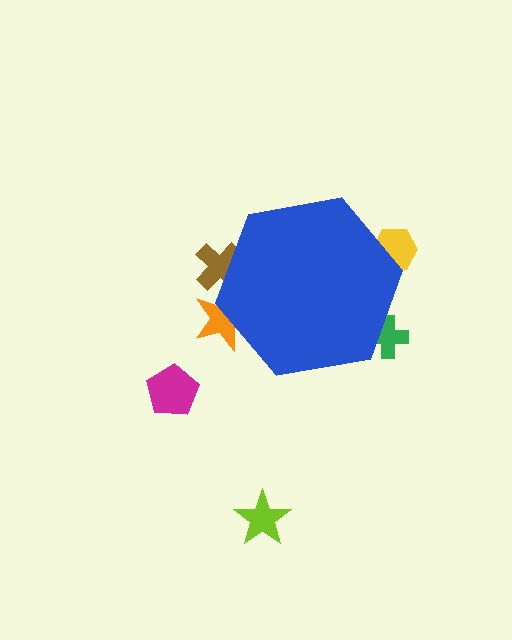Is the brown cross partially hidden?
Yes, the brown cross is partially hidden behind the blue hexagon.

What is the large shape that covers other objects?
A blue hexagon.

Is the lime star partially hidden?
No, the lime star is fully visible.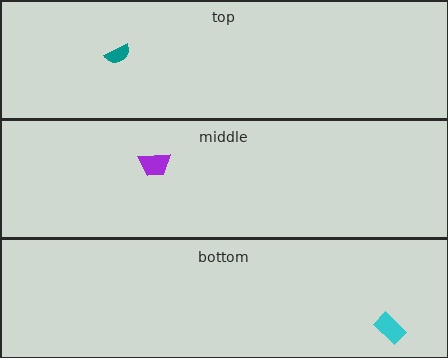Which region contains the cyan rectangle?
The bottom region.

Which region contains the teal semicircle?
The top region.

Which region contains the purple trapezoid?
The middle region.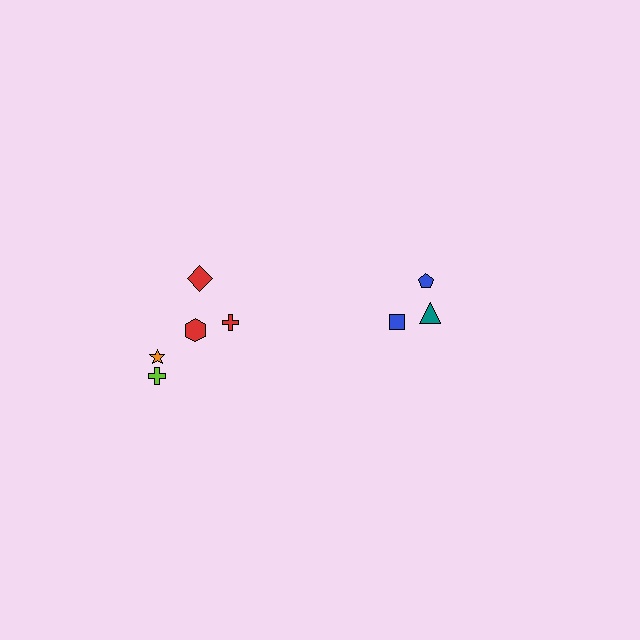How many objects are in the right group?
There are 3 objects.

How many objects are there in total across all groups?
There are 8 objects.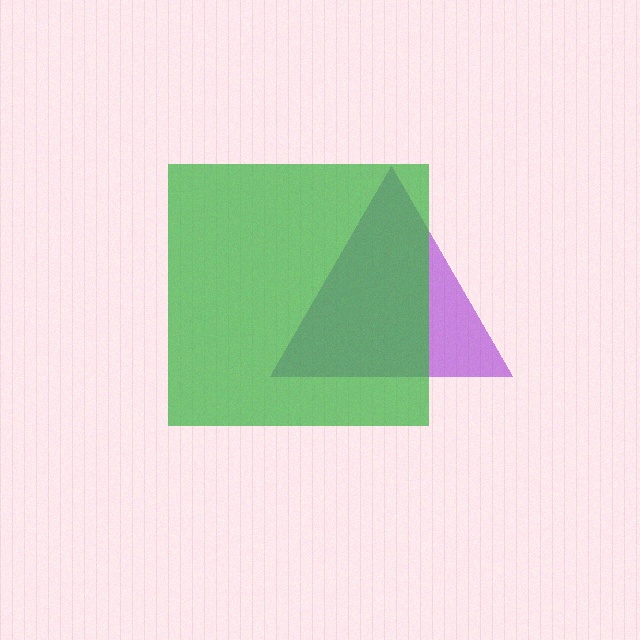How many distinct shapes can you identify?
There are 2 distinct shapes: a purple triangle, a green square.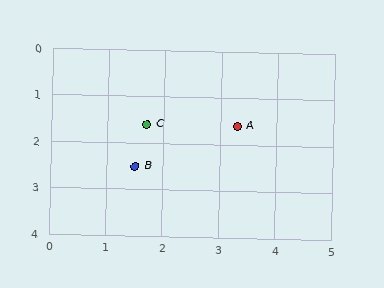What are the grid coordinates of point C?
Point C is at approximately (1.7, 1.6).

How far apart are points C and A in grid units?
Points C and A are about 1.6 grid units apart.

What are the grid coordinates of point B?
Point B is at approximately (1.5, 2.5).